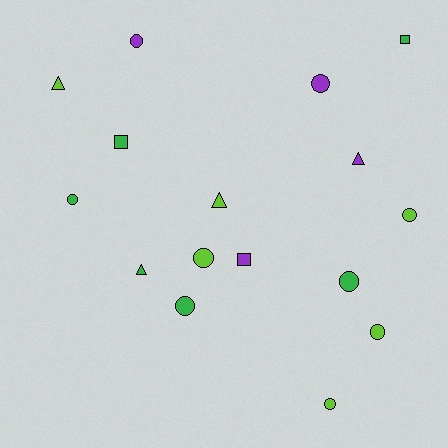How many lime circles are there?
There are 4 lime circles.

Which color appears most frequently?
Lime, with 6 objects.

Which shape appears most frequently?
Circle, with 9 objects.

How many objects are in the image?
There are 16 objects.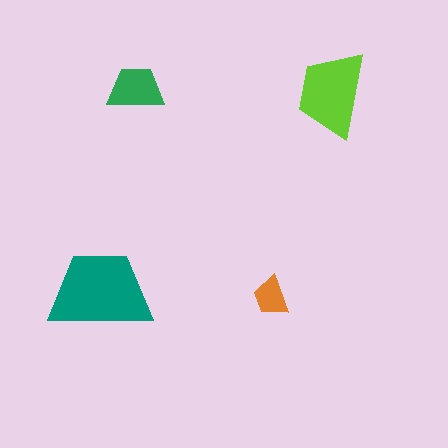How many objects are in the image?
There are 4 objects in the image.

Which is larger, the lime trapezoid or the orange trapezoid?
The lime one.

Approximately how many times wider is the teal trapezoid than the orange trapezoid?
About 2.5 times wider.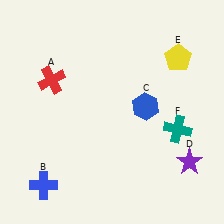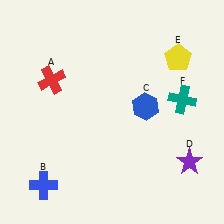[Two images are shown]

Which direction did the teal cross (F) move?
The teal cross (F) moved up.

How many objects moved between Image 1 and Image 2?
1 object moved between the two images.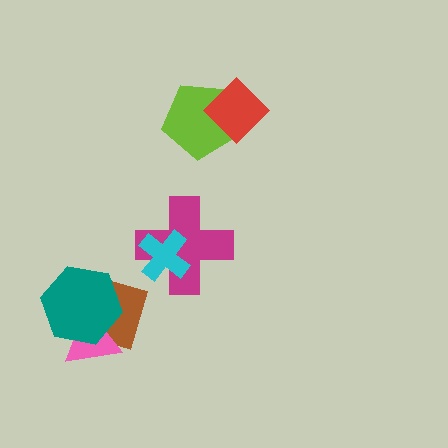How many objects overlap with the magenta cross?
1 object overlaps with the magenta cross.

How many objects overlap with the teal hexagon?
2 objects overlap with the teal hexagon.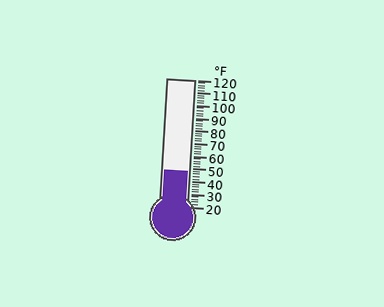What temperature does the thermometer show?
The thermometer shows approximately 48°F.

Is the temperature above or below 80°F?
The temperature is below 80°F.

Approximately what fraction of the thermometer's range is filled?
The thermometer is filled to approximately 30% of its range.